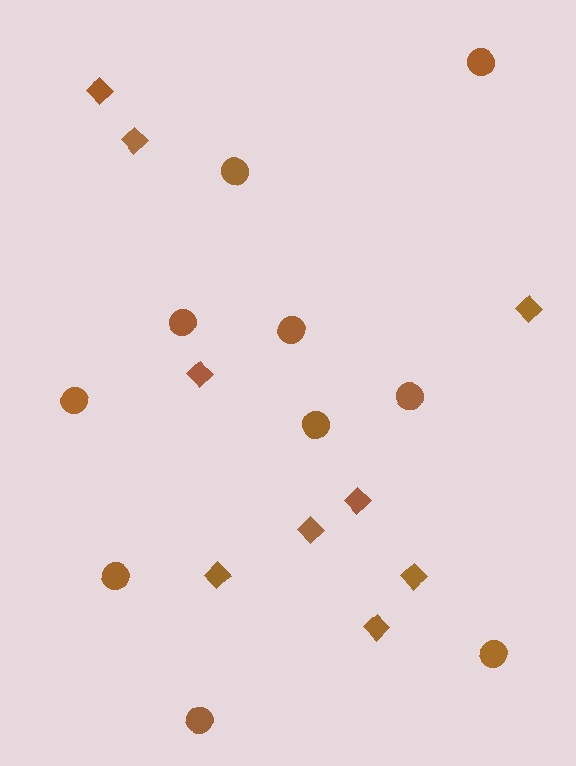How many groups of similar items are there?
There are 2 groups: one group of diamonds (9) and one group of circles (10).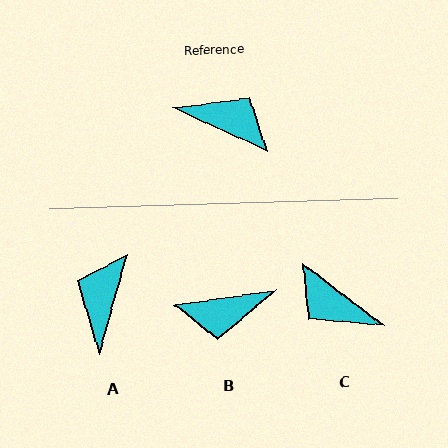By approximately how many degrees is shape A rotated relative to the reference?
Approximately 99 degrees counter-clockwise.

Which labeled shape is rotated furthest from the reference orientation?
C, about 168 degrees away.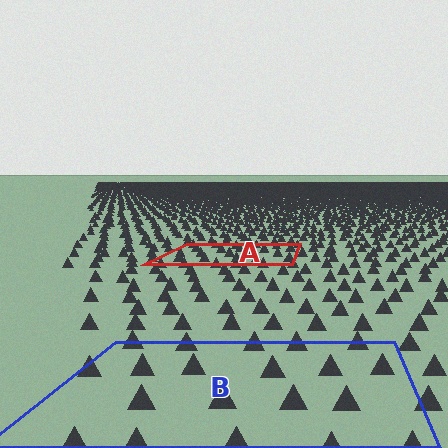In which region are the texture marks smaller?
The texture marks are smaller in region A, because it is farther away.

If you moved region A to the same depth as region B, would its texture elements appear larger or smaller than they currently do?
They would appear larger. At a closer depth, the same texture elements are projected at a bigger on-screen size.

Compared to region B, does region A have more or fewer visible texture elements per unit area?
Region A has more texture elements per unit area — they are packed more densely because it is farther away.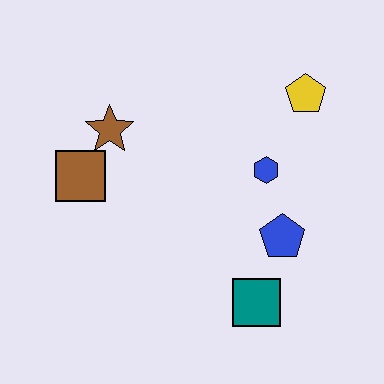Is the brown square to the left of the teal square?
Yes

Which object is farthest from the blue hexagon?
The brown square is farthest from the blue hexagon.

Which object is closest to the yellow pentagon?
The blue hexagon is closest to the yellow pentagon.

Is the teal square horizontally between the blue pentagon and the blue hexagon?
No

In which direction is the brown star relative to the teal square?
The brown star is above the teal square.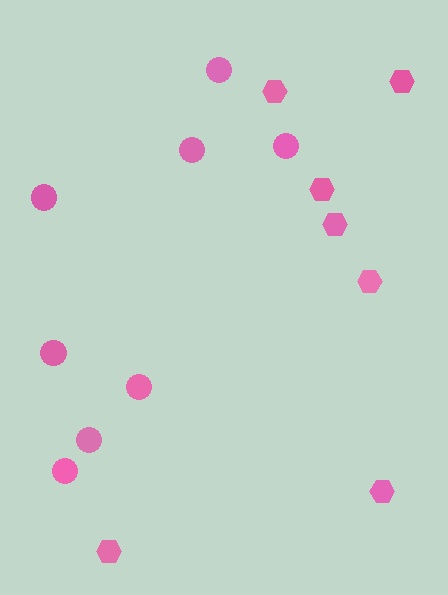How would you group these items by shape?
There are 2 groups: one group of hexagons (7) and one group of circles (8).